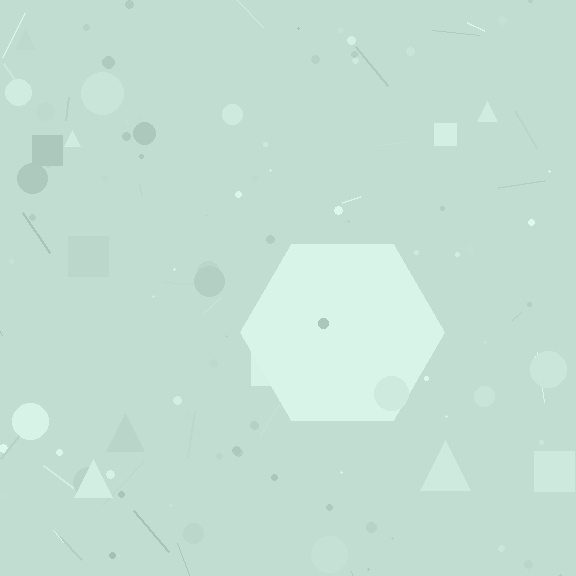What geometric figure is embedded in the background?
A hexagon is embedded in the background.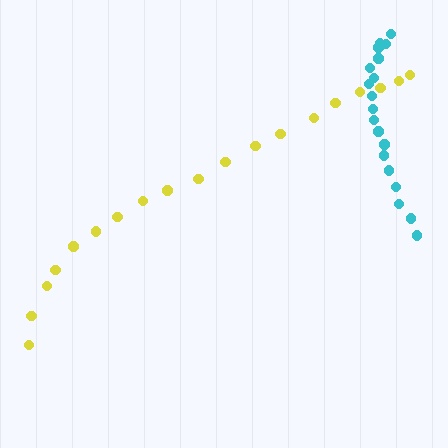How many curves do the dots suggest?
There are 2 distinct paths.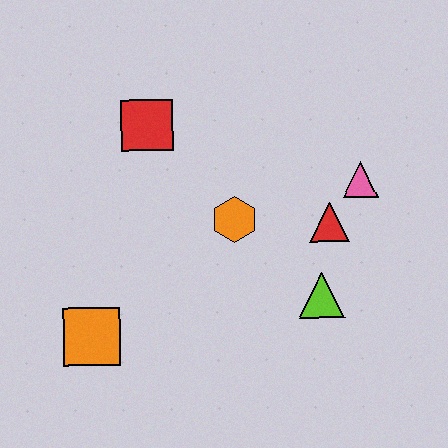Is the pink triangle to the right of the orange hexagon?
Yes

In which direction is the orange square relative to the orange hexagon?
The orange square is to the left of the orange hexagon.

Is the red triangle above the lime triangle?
Yes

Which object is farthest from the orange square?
The pink triangle is farthest from the orange square.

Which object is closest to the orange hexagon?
The red triangle is closest to the orange hexagon.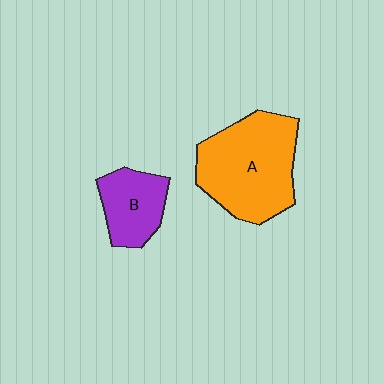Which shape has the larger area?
Shape A (orange).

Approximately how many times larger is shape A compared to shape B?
Approximately 2.0 times.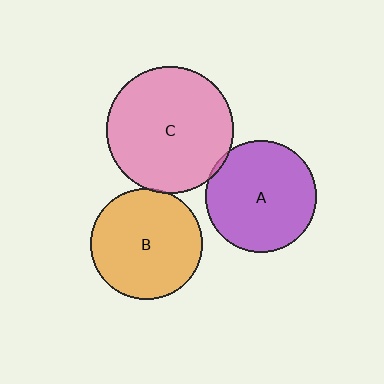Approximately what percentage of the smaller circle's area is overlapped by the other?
Approximately 5%.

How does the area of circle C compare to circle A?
Approximately 1.3 times.